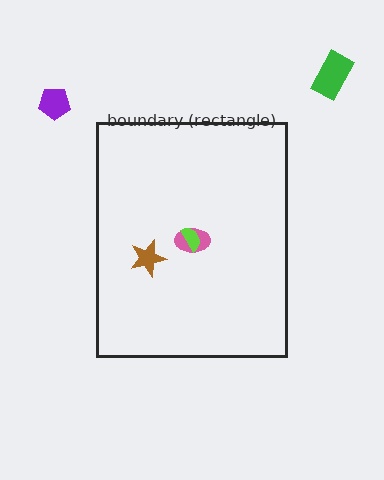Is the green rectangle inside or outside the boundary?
Outside.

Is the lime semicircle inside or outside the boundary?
Inside.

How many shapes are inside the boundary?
3 inside, 2 outside.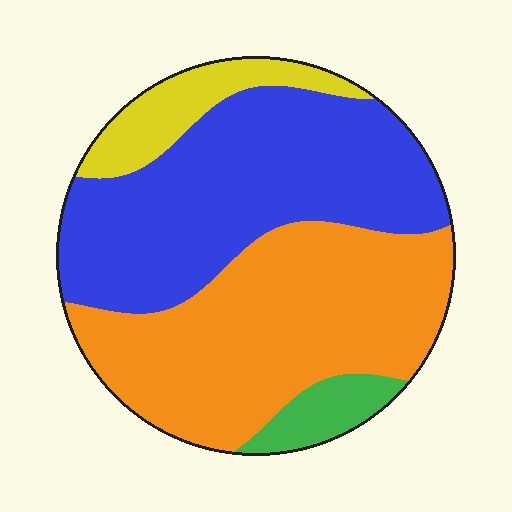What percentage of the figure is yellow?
Yellow takes up about one tenth (1/10) of the figure.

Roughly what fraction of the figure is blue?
Blue takes up about two fifths (2/5) of the figure.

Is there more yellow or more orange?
Orange.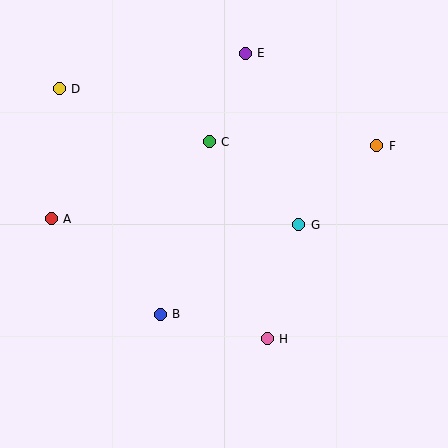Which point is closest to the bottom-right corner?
Point H is closest to the bottom-right corner.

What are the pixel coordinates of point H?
Point H is at (267, 339).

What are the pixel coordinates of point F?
Point F is at (377, 146).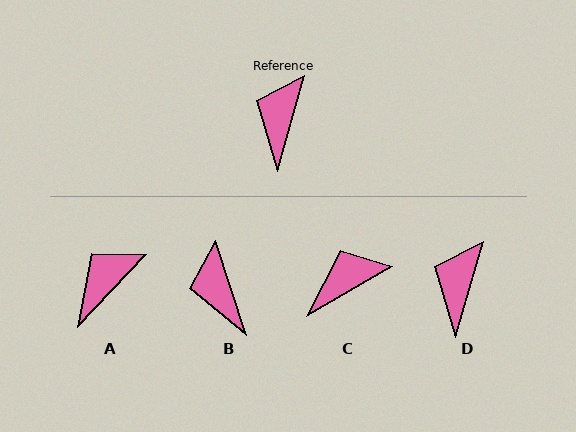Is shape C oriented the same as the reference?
No, it is off by about 44 degrees.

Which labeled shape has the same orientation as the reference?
D.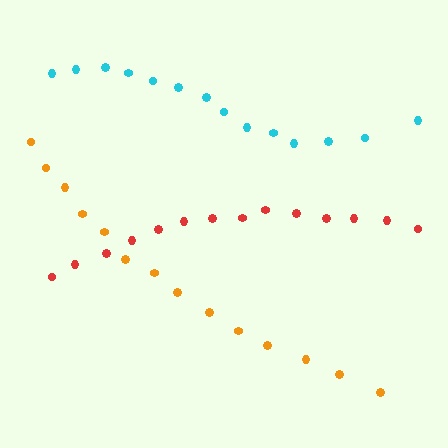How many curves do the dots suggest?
There are 3 distinct paths.